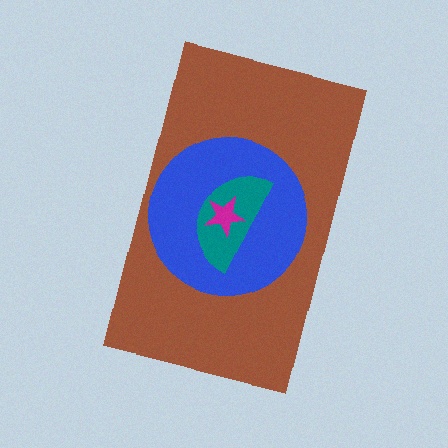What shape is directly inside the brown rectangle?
The blue circle.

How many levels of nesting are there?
4.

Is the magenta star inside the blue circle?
Yes.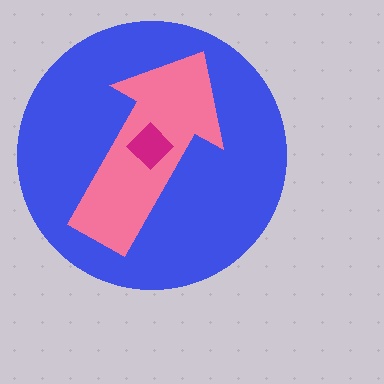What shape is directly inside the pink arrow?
The magenta diamond.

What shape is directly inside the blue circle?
The pink arrow.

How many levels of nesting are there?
3.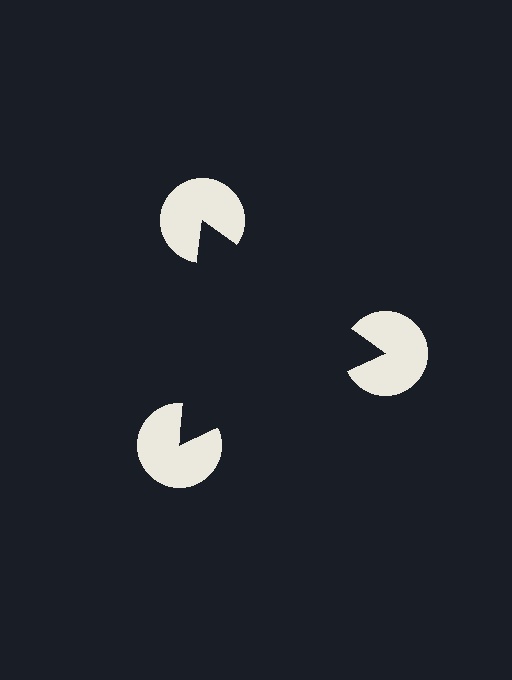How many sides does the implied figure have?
3 sides.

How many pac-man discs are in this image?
There are 3 — one at each vertex of the illusory triangle.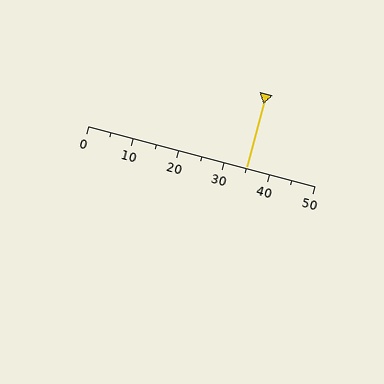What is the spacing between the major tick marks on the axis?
The major ticks are spaced 10 apart.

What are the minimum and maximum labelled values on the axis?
The axis runs from 0 to 50.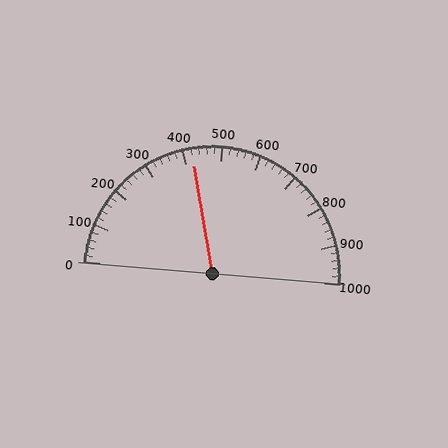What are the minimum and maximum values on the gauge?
The gauge ranges from 0 to 1000.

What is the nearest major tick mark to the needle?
The nearest major tick mark is 400.